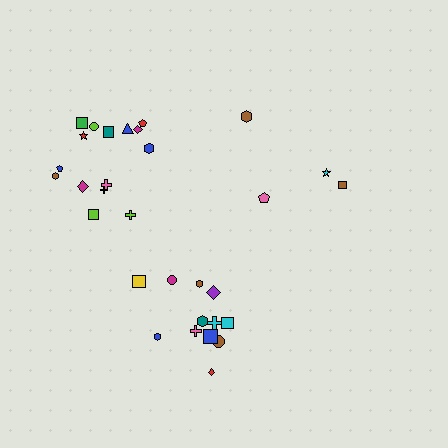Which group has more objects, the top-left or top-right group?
The top-left group.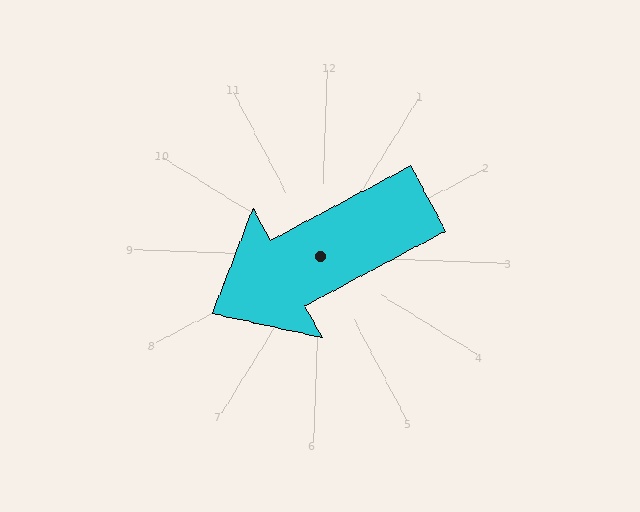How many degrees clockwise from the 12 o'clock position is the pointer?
Approximately 240 degrees.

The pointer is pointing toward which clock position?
Roughly 8 o'clock.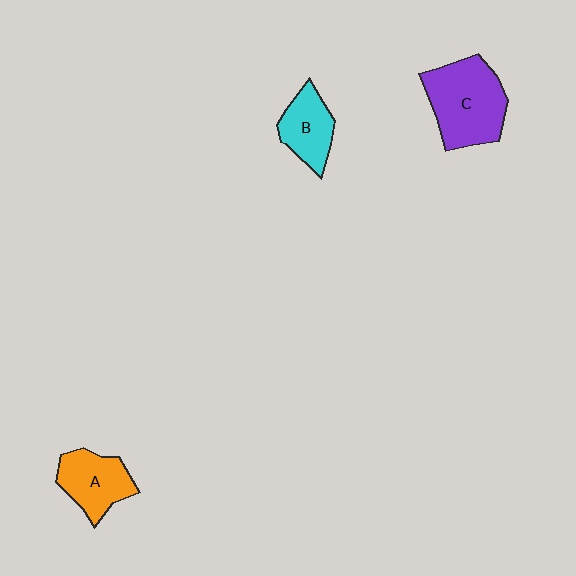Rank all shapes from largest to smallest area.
From largest to smallest: C (purple), A (orange), B (cyan).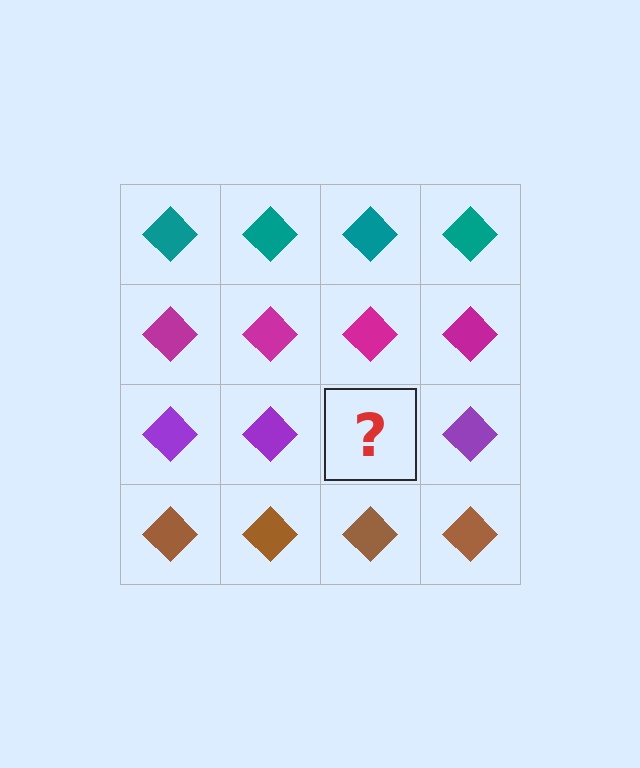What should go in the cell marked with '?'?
The missing cell should contain a purple diamond.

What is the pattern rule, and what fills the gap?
The rule is that each row has a consistent color. The gap should be filled with a purple diamond.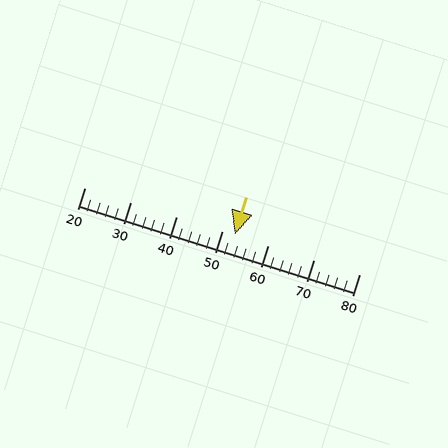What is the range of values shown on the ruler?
The ruler shows values from 20 to 80.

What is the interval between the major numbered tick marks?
The major tick marks are spaced 10 units apart.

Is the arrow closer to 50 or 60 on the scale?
The arrow is closer to 50.